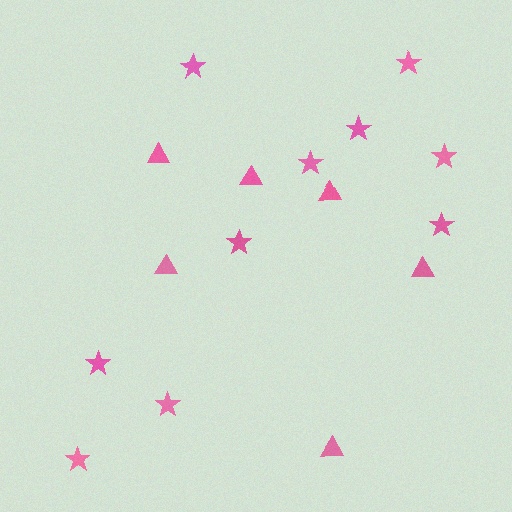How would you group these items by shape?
There are 2 groups: one group of stars (10) and one group of triangles (6).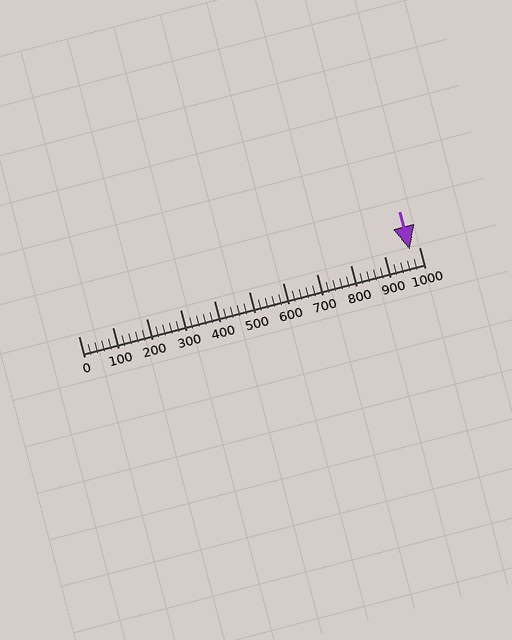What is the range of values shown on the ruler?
The ruler shows values from 0 to 1000.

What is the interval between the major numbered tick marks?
The major tick marks are spaced 100 units apart.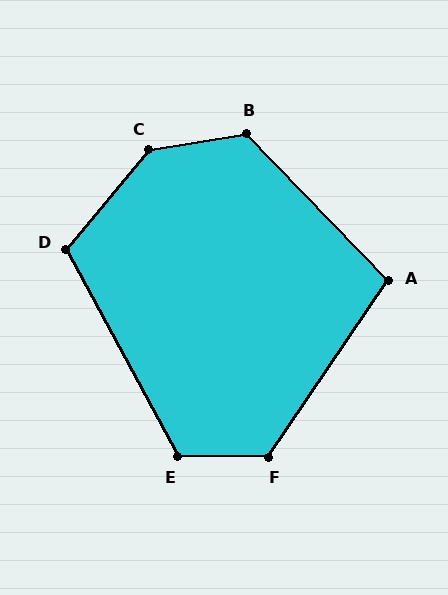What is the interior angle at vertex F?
Approximately 124 degrees (obtuse).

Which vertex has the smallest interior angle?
A, at approximately 102 degrees.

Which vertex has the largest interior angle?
C, at approximately 140 degrees.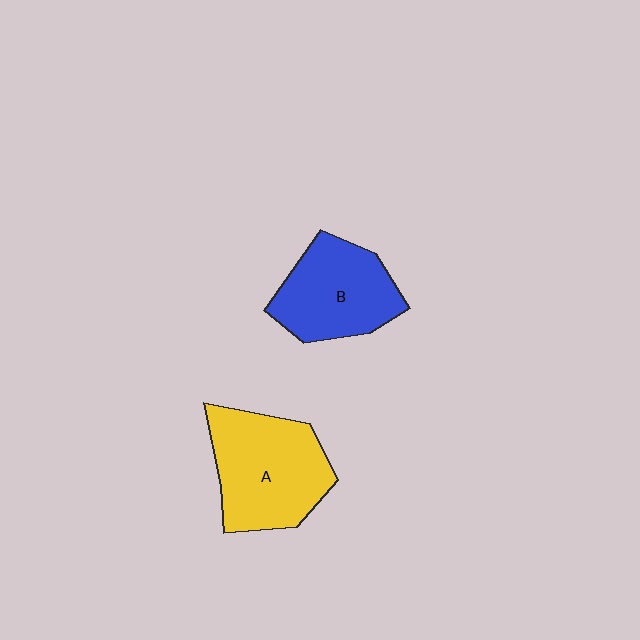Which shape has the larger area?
Shape A (yellow).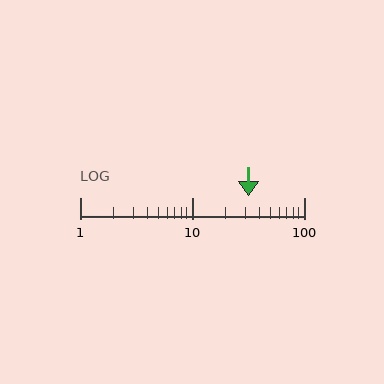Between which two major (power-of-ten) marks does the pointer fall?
The pointer is between 10 and 100.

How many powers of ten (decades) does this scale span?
The scale spans 2 decades, from 1 to 100.